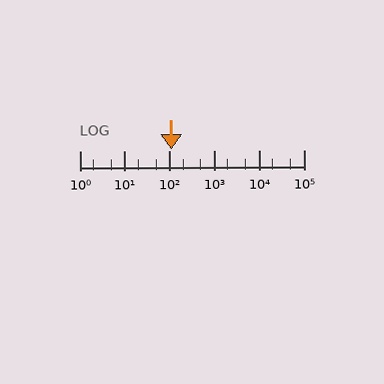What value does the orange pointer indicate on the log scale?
The pointer indicates approximately 110.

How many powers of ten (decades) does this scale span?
The scale spans 5 decades, from 1 to 100000.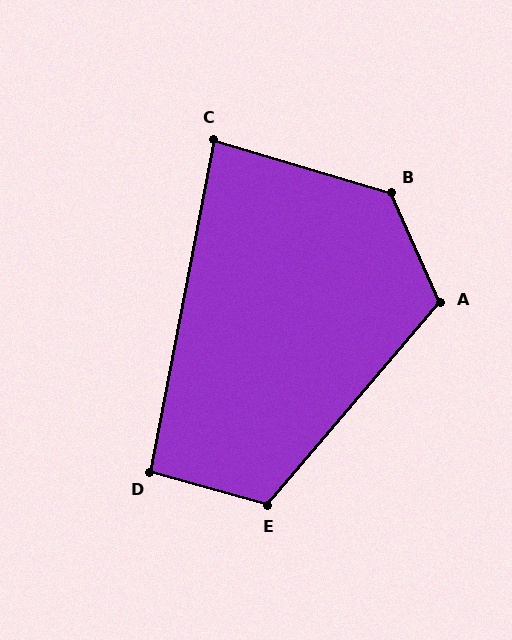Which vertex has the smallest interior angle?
C, at approximately 84 degrees.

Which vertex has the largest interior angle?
B, at approximately 131 degrees.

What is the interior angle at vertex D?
Approximately 95 degrees (approximately right).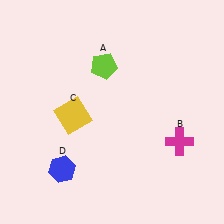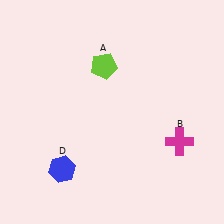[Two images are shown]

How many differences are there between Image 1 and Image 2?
There is 1 difference between the two images.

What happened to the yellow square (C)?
The yellow square (C) was removed in Image 2. It was in the bottom-left area of Image 1.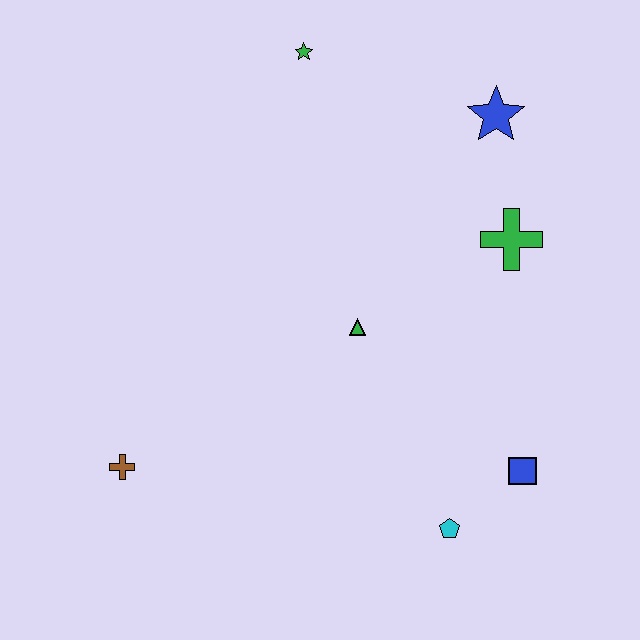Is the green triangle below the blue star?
Yes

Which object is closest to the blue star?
The green cross is closest to the blue star.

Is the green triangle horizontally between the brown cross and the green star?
No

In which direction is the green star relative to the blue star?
The green star is to the left of the blue star.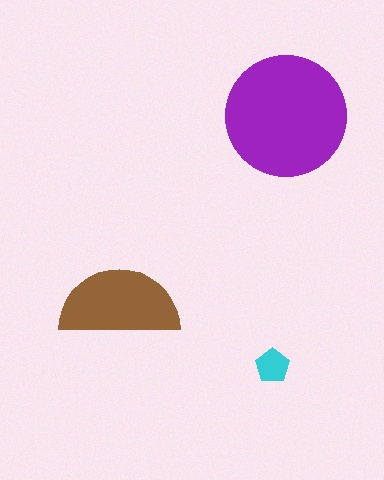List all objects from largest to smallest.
The purple circle, the brown semicircle, the cyan pentagon.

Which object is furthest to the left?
The brown semicircle is leftmost.